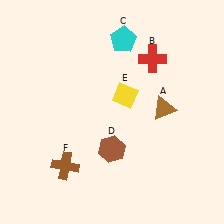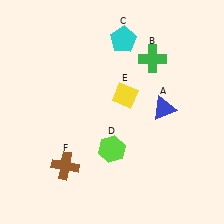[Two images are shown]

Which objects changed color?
A changed from brown to blue. B changed from red to green. D changed from brown to lime.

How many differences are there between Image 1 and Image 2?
There are 3 differences between the two images.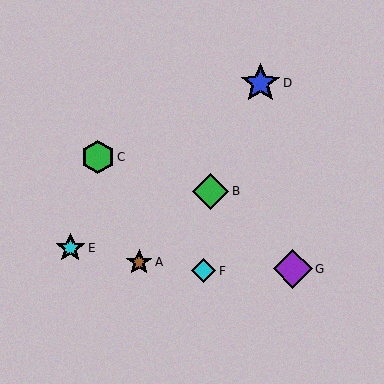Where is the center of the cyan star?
The center of the cyan star is at (70, 248).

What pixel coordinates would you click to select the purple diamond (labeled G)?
Click at (293, 269) to select the purple diamond G.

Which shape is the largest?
The blue star (labeled D) is the largest.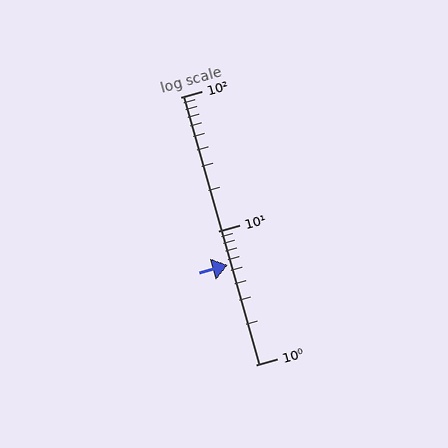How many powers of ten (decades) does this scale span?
The scale spans 2 decades, from 1 to 100.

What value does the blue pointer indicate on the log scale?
The pointer indicates approximately 5.6.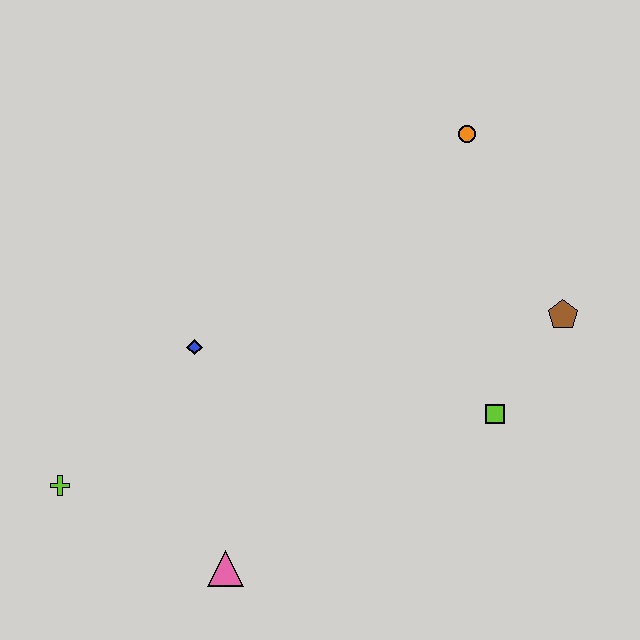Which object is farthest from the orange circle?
The lime cross is farthest from the orange circle.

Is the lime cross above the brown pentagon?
No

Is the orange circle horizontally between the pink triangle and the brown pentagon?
Yes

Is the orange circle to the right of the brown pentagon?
No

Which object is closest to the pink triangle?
The lime cross is closest to the pink triangle.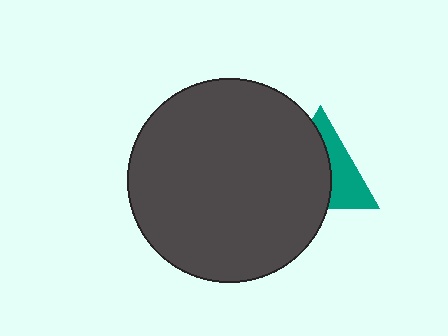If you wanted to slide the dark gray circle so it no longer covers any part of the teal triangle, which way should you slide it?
Slide it left — that is the most direct way to separate the two shapes.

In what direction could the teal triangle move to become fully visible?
The teal triangle could move right. That would shift it out from behind the dark gray circle entirely.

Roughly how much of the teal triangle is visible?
A small part of it is visible (roughly 41%).